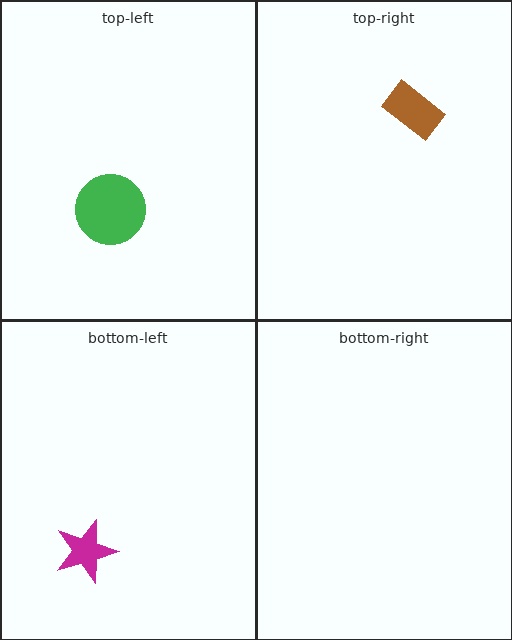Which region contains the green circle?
The top-left region.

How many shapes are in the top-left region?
1.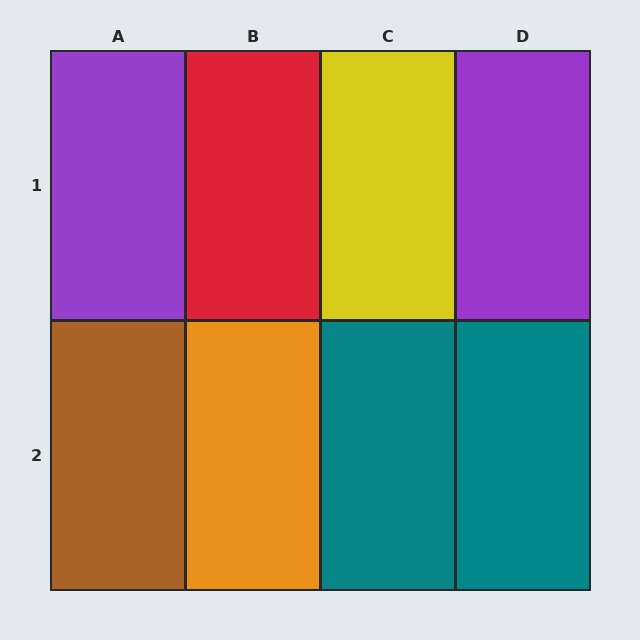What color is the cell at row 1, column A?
Purple.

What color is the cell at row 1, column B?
Red.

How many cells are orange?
1 cell is orange.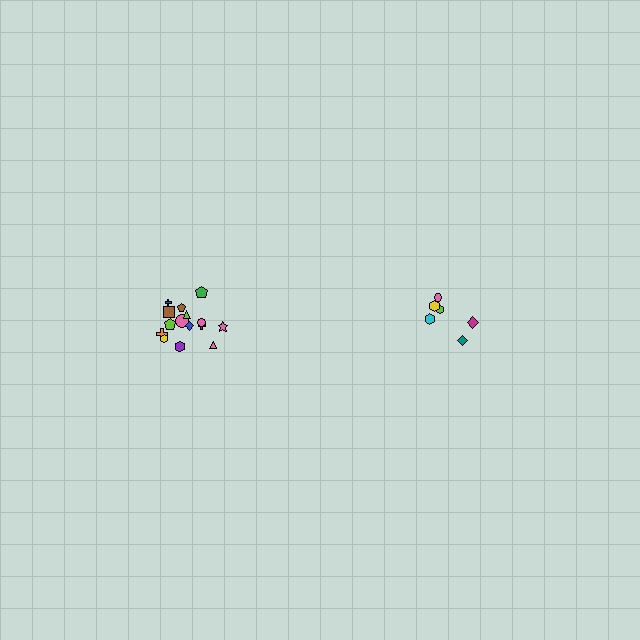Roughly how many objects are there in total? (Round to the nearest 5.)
Roughly 20 objects in total.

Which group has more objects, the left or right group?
The left group.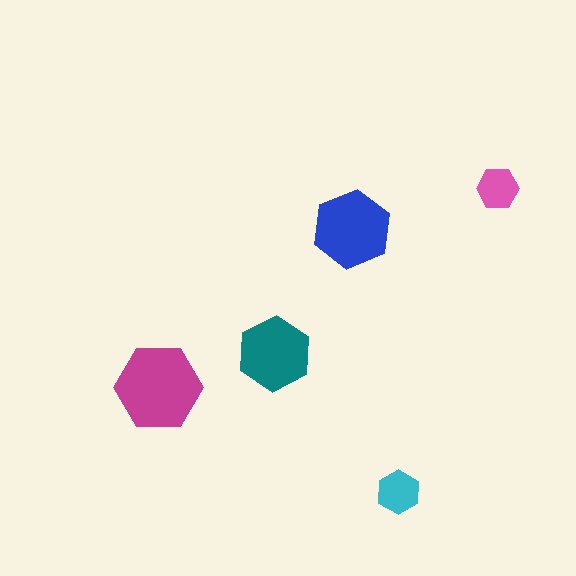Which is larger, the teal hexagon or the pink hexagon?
The teal one.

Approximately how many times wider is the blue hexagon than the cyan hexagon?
About 2 times wider.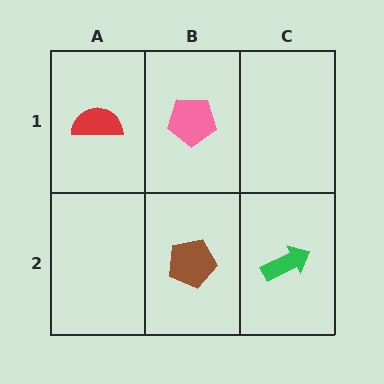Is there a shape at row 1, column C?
No, that cell is empty.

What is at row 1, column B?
A pink pentagon.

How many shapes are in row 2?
2 shapes.